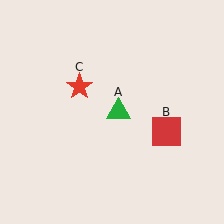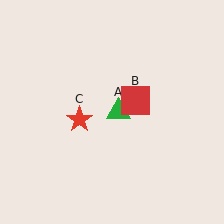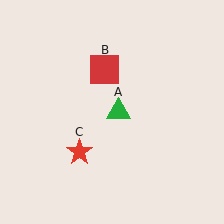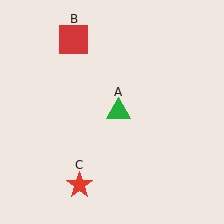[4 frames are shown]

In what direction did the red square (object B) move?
The red square (object B) moved up and to the left.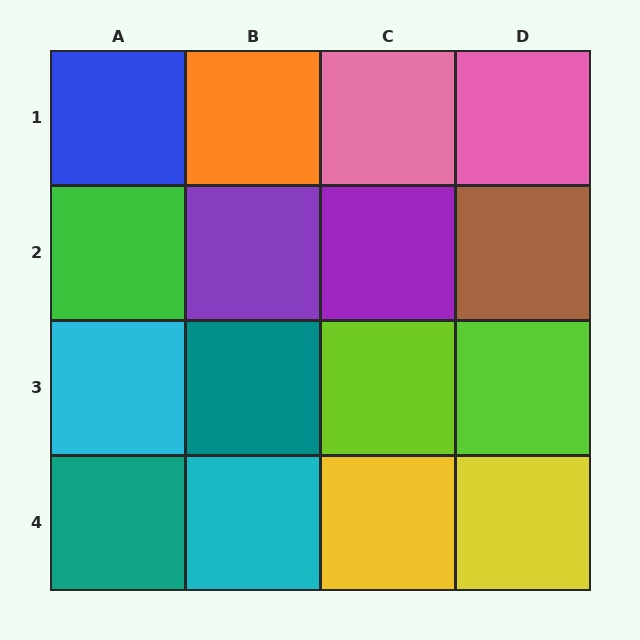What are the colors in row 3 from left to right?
Cyan, teal, lime, lime.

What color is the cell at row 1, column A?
Blue.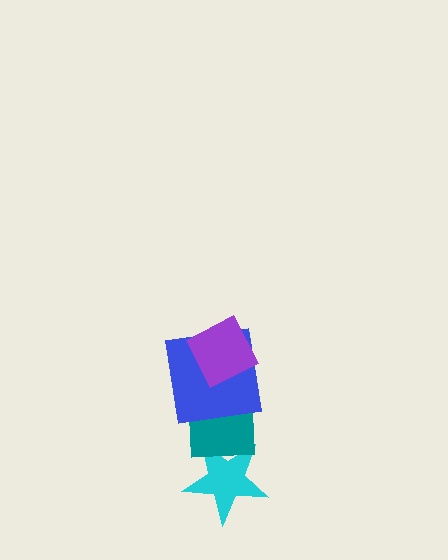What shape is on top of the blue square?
The purple diamond is on top of the blue square.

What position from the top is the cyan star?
The cyan star is 4th from the top.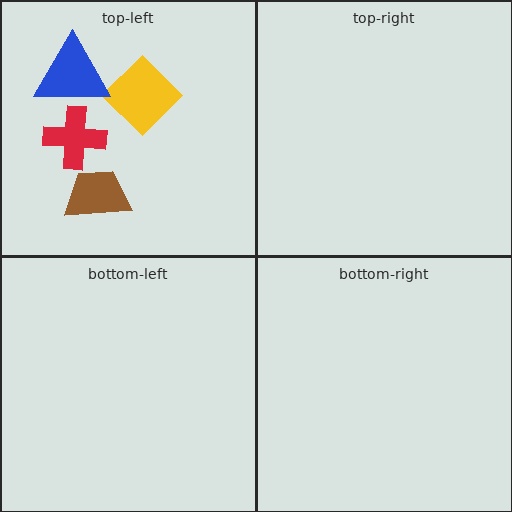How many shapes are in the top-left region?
4.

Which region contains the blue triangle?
The top-left region.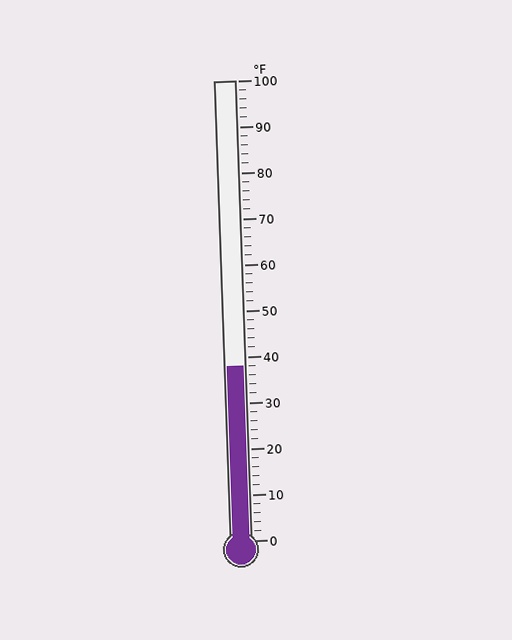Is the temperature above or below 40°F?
The temperature is below 40°F.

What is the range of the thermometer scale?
The thermometer scale ranges from 0°F to 100°F.